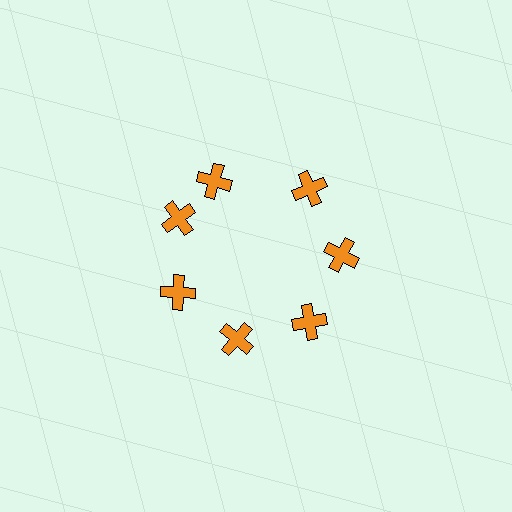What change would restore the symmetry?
The symmetry would be restored by rotating it back into even spacing with its neighbors so that all 7 crosses sit at equal angles and equal distance from the center.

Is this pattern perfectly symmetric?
No. The 7 orange crosses are arranged in a ring, but one element near the 12 o'clock position is rotated out of alignment along the ring, breaking the 7-fold rotational symmetry.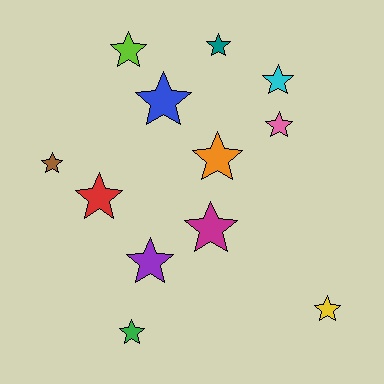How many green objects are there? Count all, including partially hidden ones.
There is 1 green object.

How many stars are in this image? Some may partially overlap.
There are 12 stars.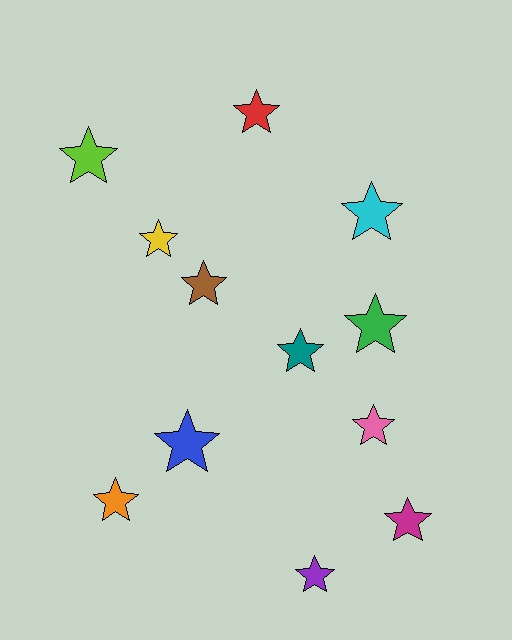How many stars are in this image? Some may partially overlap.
There are 12 stars.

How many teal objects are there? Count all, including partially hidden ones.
There is 1 teal object.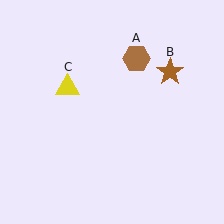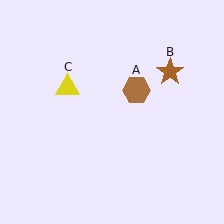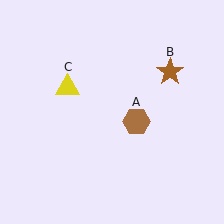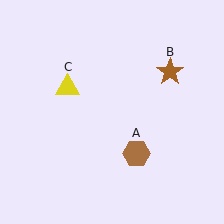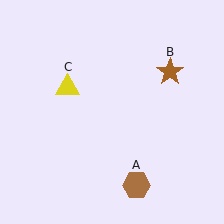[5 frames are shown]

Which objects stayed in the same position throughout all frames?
Brown star (object B) and yellow triangle (object C) remained stationary.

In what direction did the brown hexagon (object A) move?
The brown hexagon (object A) moved down.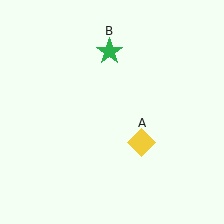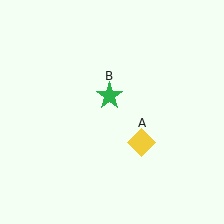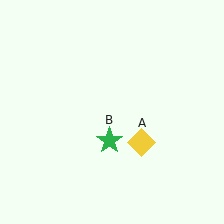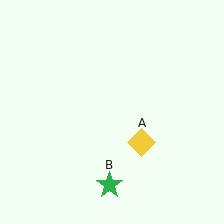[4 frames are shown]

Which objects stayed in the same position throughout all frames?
Yellow diamond (object A) remained stationary.